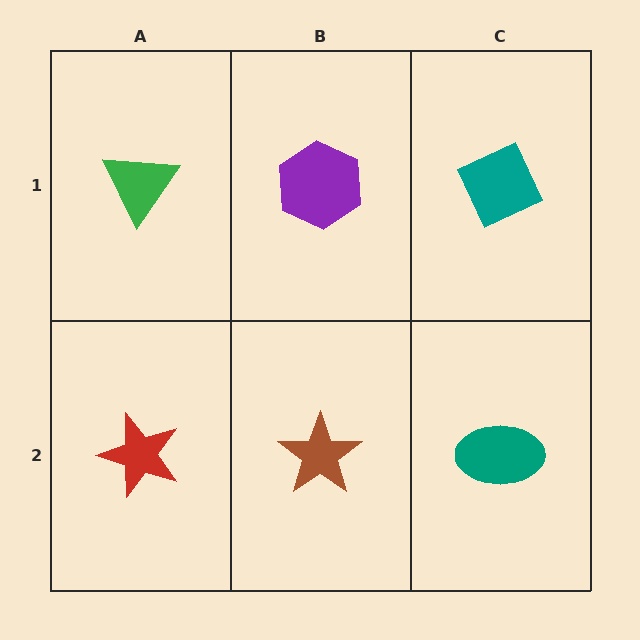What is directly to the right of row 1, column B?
A teal diamond.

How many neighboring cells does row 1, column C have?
2.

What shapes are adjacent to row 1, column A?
A red star (row 2, column A), a purple hexagon (row 1, column B).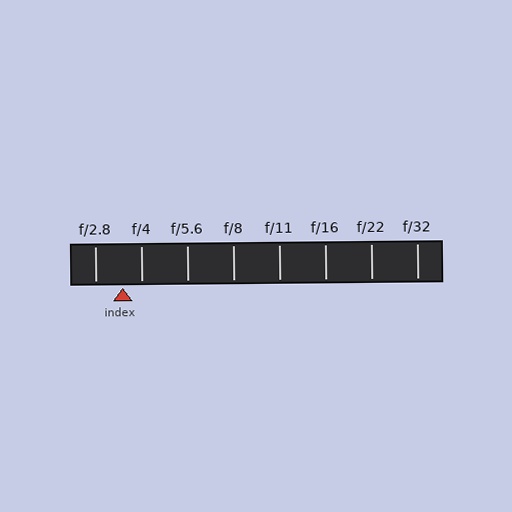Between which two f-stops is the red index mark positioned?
The index mark is between f/2.8 and f/4.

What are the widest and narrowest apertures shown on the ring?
The widest aperture shown is f/2.8 and the narrowest is f/32.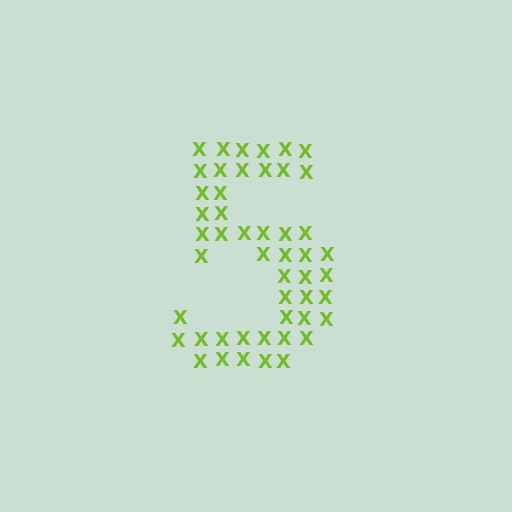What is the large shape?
The large shape is the digit 5.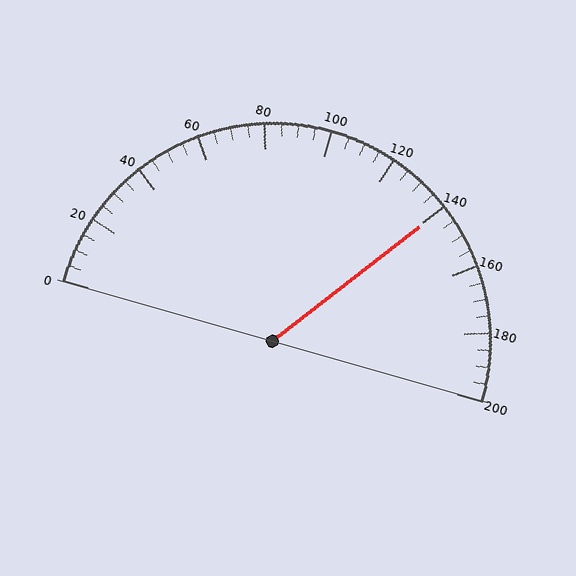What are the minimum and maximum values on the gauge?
The gauge ranges from 0 to 200.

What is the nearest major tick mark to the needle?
The nearest major tick mark is 140.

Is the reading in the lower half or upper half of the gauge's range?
The reading is in the upper half of the range (0 to 200).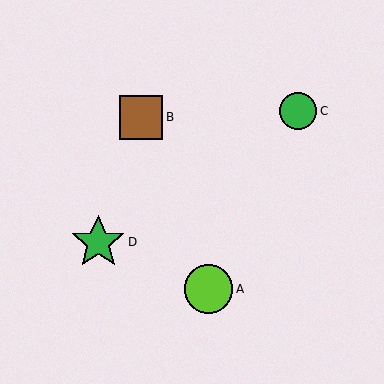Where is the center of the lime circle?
The center of the lime circle is at (208, 289).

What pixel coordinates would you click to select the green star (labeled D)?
Click at (98, 242) to select the green star D.